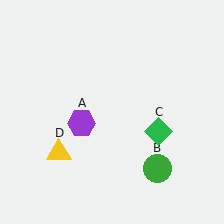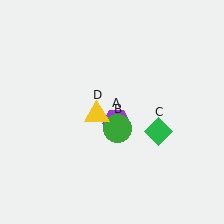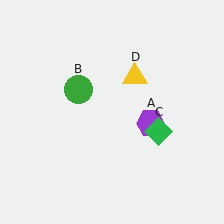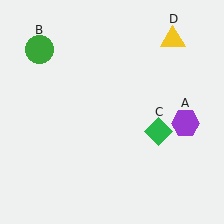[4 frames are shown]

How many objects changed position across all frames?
3 objects changed position: purple hexagon (object A), green circle (object B), yellow triangle (object D).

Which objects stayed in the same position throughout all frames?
Green diamond (object C) remained stationary.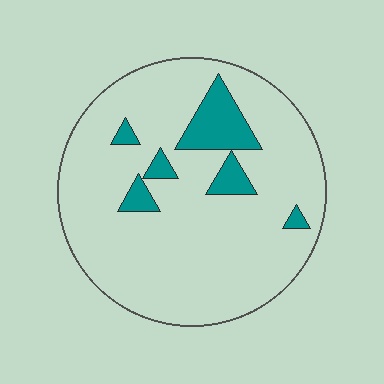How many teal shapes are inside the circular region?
6.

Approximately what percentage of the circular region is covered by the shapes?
Approximately 10%.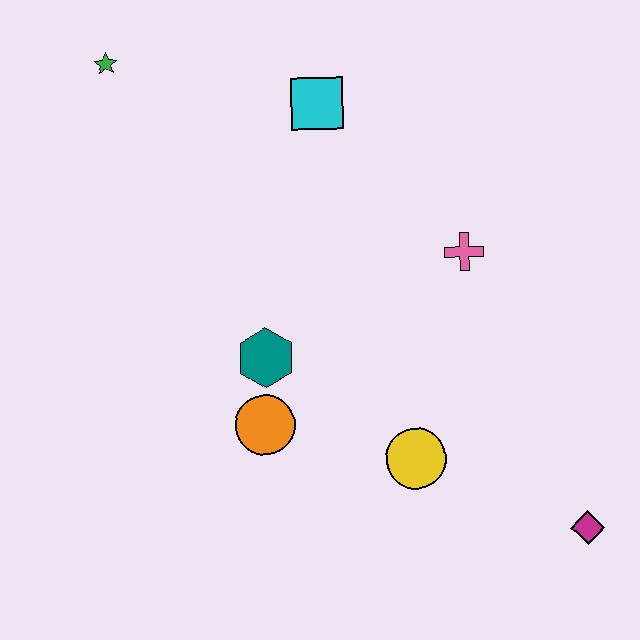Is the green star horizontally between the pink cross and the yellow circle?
No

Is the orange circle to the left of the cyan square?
Yes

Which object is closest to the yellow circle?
The orange circle is closest to the yellow circle.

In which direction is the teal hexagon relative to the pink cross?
The teal hexagon is to the left of the pink cross.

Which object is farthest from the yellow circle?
The green star is farthest from the yellow circle.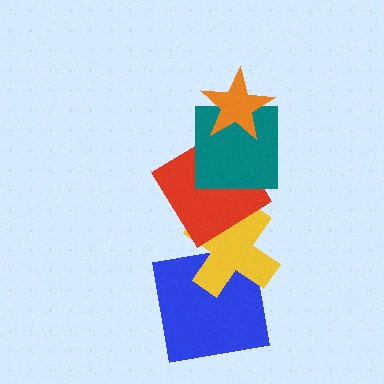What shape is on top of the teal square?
The orange star is on top of the teal square.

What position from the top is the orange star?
The orange star is 1st from the top.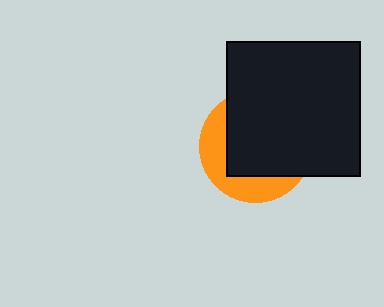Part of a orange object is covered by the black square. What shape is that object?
It is a circle.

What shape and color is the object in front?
The object in front is a black square.